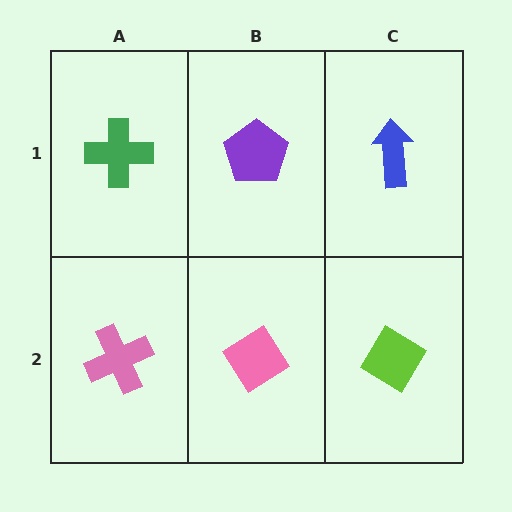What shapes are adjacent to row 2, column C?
A blue arrow (row 1, column C), a pink diamond (row 2, column B).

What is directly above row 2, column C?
A blue arrow.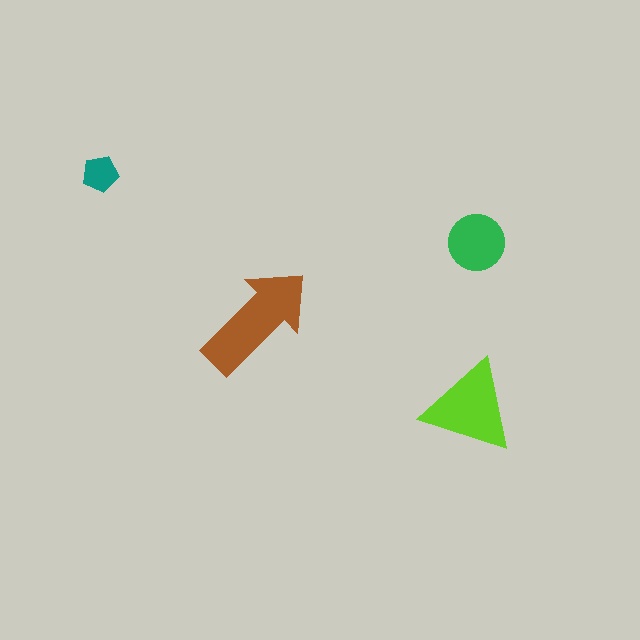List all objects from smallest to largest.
The teal pentagon, the green circle, the lime triangle, the brown arrow.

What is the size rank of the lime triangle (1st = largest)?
2nd.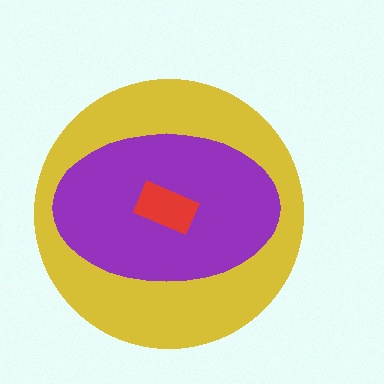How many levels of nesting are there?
3.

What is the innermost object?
The red rectangle.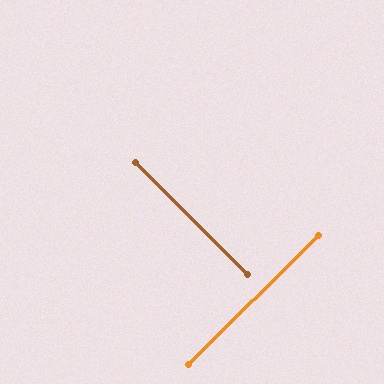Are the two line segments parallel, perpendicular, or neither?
Perpendicular — they meet at approximately 90°.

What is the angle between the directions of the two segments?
Approximately 90 degrees.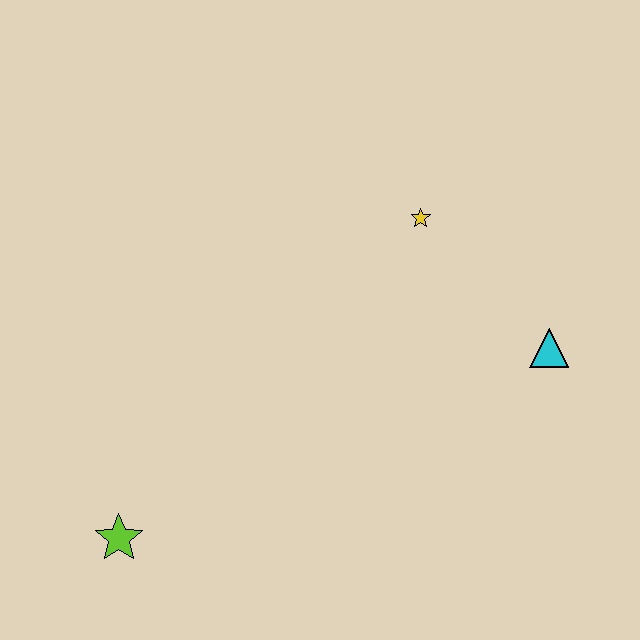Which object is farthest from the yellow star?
The lime star is farthest from the yellow star.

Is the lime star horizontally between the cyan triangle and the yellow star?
No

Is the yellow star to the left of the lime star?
No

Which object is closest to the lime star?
The yellow star is closest to the lime star.